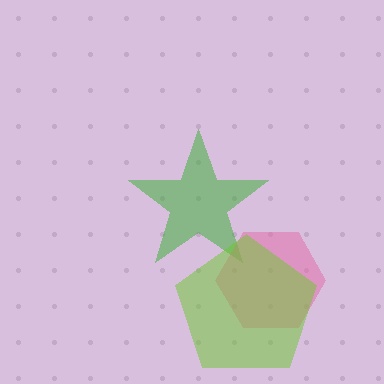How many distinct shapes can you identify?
There are 3 distinct shapes: a green star, a pink hexagon, a lime pentagon.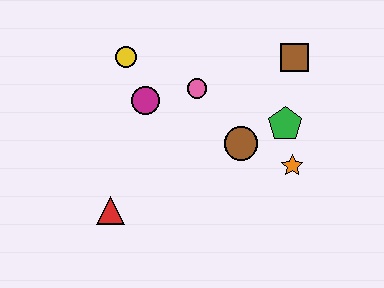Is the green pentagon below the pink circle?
Yes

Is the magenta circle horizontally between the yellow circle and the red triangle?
No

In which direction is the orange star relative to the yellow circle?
The orange star is to the right of the yellow circle.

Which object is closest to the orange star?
The green pentagon is closest to the orange star.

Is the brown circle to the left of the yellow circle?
No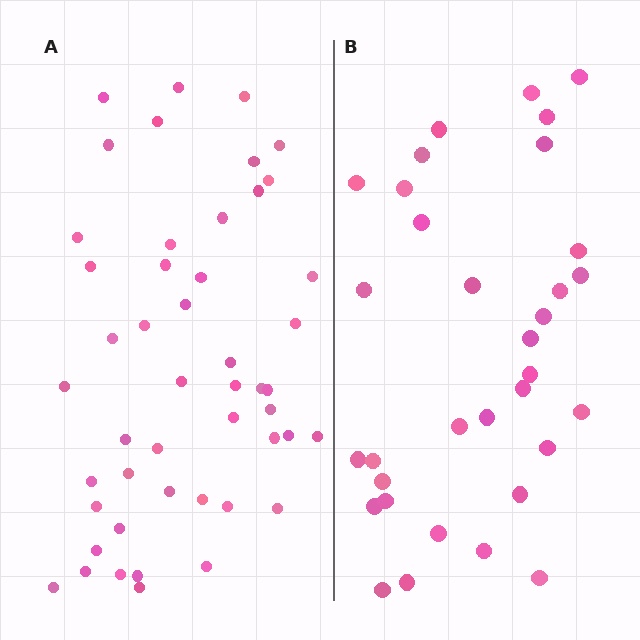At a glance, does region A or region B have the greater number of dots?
Region A (the left region) has more dots.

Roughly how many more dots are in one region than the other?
Region A has approximately 15 more dots than region B.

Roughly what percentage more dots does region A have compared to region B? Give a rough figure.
About 45% more.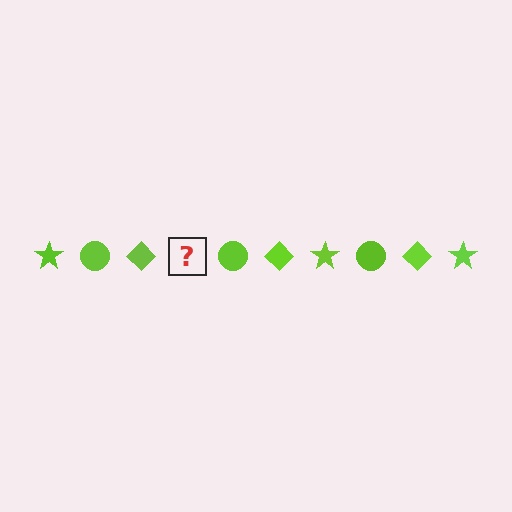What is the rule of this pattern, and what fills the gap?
The rule is that the pattern cycles through star, circle, diamond shapes in lime. The gap should be filled with a lime star.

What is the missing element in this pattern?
The missing element is a lime star.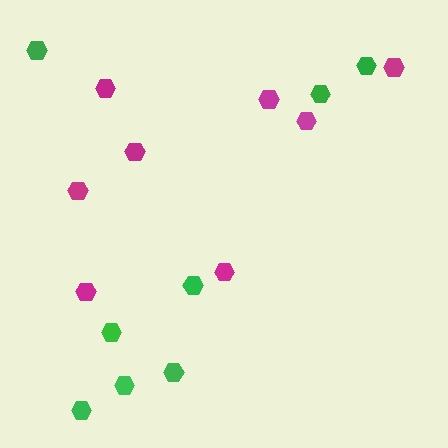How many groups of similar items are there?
There are 2 groups: one group of magenta hexagons (8) and one group of green hexagons (8).